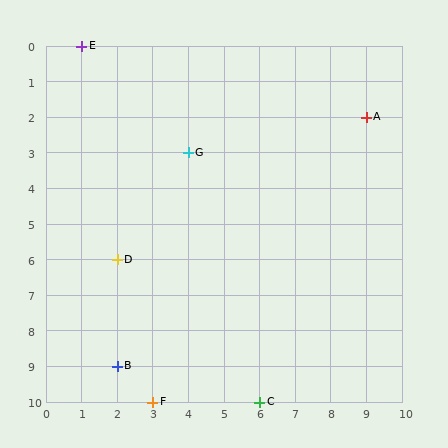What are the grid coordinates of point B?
Point B is at grid coordinates (2, 9).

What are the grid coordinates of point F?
Point F is at grid coordinates (3, 10).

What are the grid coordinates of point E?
Point E is at grid coordinates (1, 0).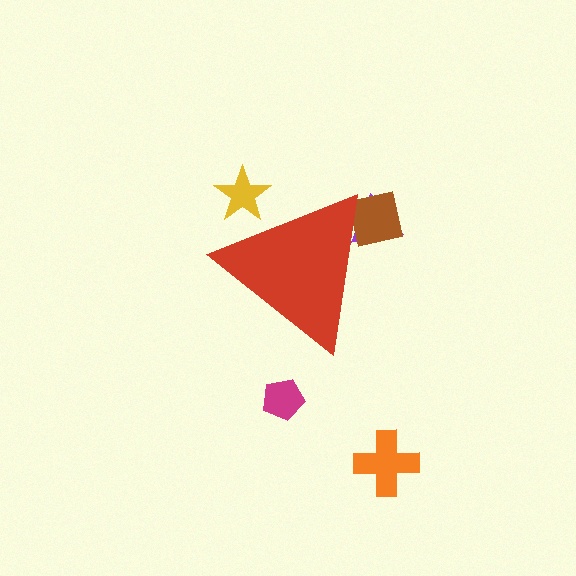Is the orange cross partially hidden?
No, the orange cross is fully visible.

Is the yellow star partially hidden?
Yes, the yellow star is partially hidden behind the red triangle.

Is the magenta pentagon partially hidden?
No, the magenta pentagon is fully visible.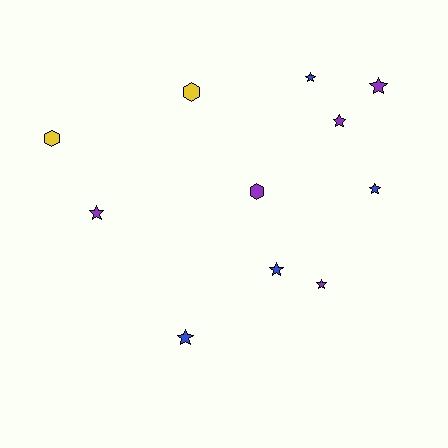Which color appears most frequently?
Purple, with 5 objects.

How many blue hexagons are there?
There are no blue hexagons.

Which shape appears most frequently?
Star, with 8 objects.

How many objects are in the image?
There are 11 objects.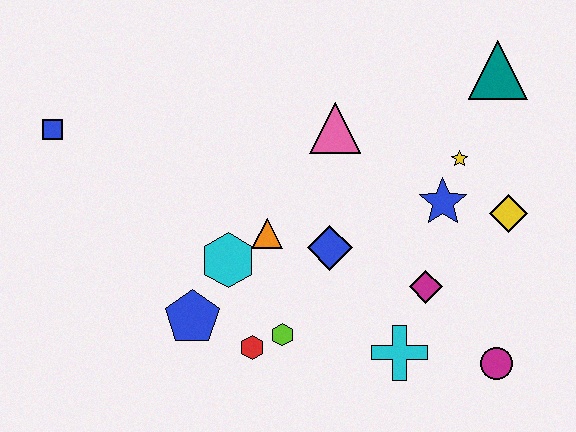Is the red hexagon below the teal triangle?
Yes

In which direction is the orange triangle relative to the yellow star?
The orange triangle is to the left of the yellow star.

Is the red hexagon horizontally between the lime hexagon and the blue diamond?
No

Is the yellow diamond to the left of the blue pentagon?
No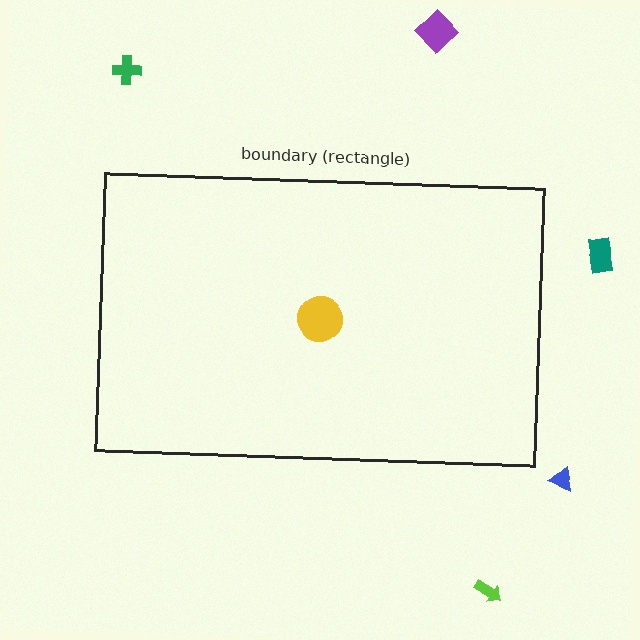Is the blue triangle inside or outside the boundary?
Outside.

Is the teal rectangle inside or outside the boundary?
Outside.